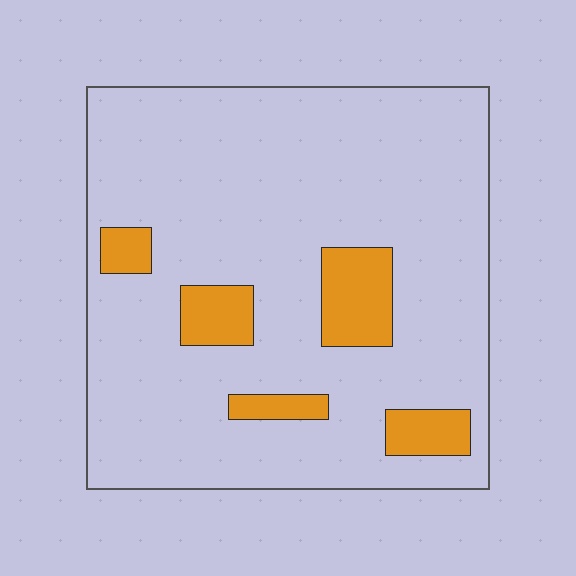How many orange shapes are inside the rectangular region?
5.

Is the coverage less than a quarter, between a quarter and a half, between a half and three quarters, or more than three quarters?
Less than a quarter.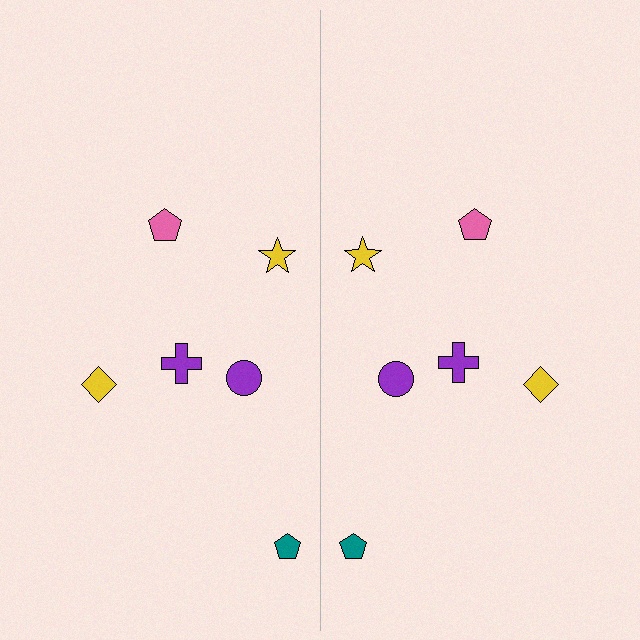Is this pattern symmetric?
Yes, this pattern has bilateral (reflection) symmetry.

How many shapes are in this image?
There are 12 shapes in this image.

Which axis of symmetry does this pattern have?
The pattern has a vertical axis of symmetry running through the center of the image.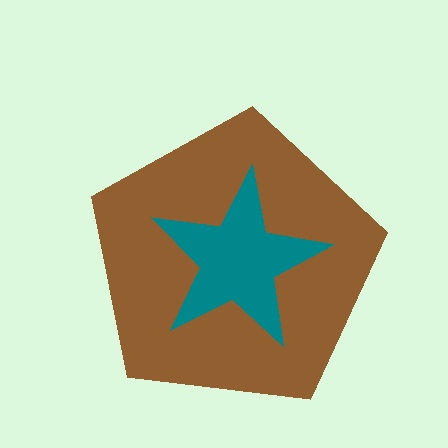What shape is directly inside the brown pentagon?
The teal star.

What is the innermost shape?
The teal star.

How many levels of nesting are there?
2.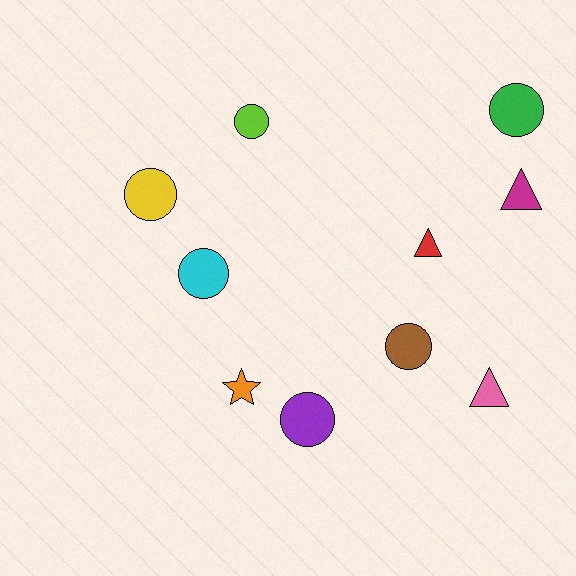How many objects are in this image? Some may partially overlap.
There are 10 objects.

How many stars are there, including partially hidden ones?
There is 1 star.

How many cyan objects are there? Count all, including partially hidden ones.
There is 1 cyan object.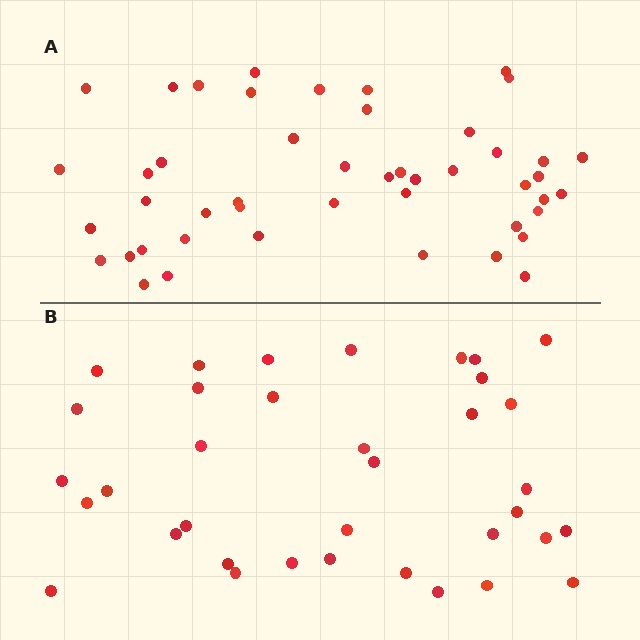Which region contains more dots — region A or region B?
Region A (the top region) has more dots.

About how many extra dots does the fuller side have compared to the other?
Region A has roughly 12 or so more dots than region B.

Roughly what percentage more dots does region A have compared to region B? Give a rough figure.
About 30% more.